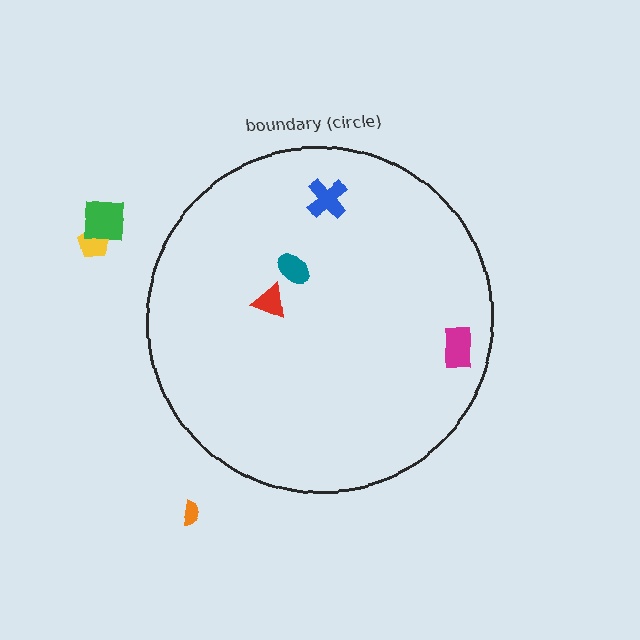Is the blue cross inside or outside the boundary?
Inside.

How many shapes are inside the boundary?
4 inside, 3 outside.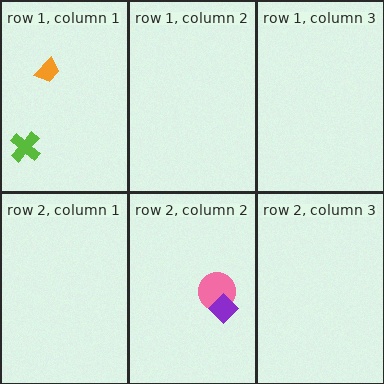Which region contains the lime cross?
The row 1, column 1 region.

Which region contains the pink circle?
The row 2, column 2 region.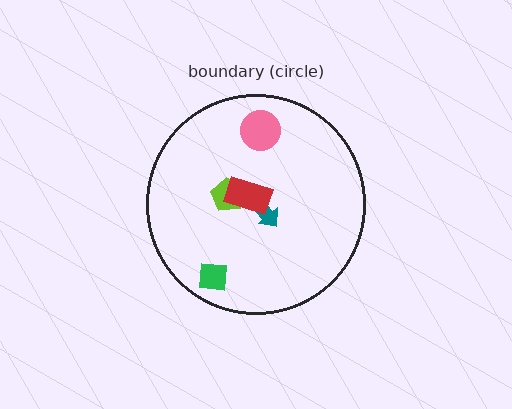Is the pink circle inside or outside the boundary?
Inside.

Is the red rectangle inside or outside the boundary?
Inside.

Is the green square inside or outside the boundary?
Inside.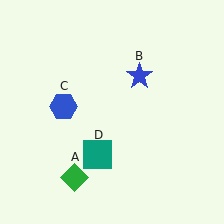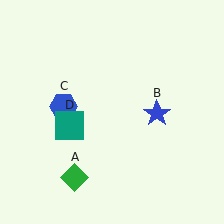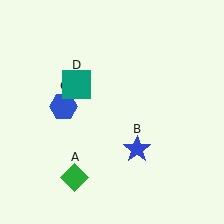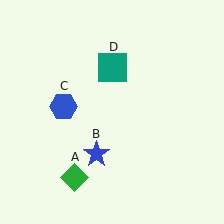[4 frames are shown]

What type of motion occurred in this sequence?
The blue star (object B), teal square (object D) rotated clockwise around the center of the scene.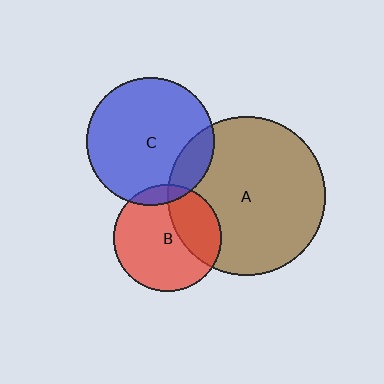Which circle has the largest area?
Circle A (brown).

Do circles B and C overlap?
Yes.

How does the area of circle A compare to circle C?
Approximately 1.5 times.